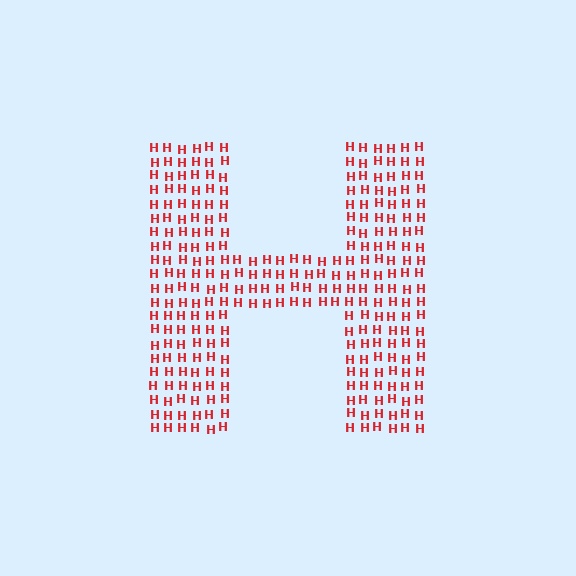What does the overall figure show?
The overall figure shows the letter H.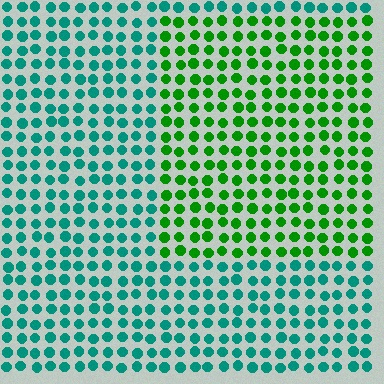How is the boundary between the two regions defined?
The boundary is defined purely by a slight shift in hue (about 51 degrees). Spacing, size, and orientation are identical on both sides.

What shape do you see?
I see a rectangle.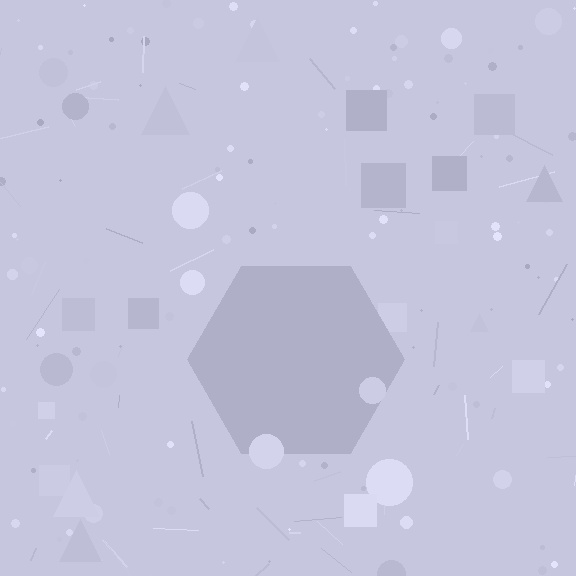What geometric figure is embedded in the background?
A hexagon is embedded in the background.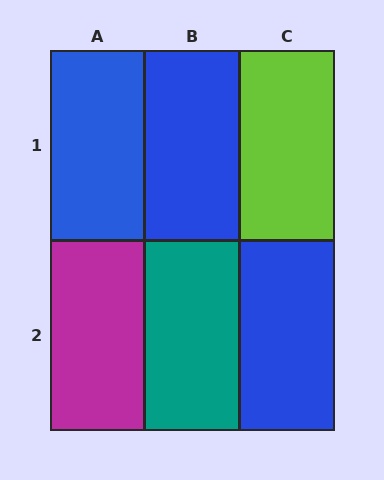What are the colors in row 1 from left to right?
Blue, blue, lime.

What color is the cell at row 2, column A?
Magenta.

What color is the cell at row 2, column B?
Teal.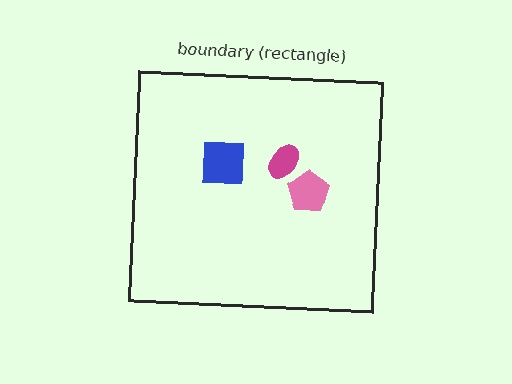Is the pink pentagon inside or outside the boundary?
Inside.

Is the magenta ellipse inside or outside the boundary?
Inside.